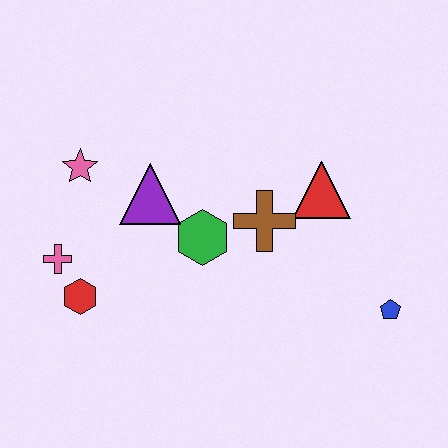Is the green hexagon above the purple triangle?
No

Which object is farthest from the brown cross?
The pink cross is farthest from the brown cross.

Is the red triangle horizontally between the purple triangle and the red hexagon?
No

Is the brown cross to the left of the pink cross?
No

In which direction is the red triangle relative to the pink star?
The red triangle is to the right of the pink star.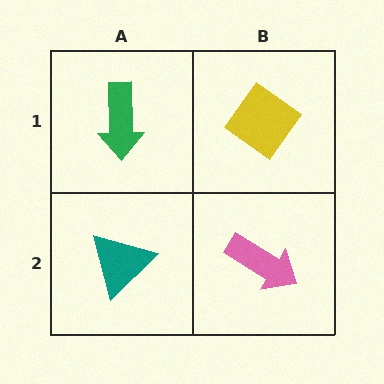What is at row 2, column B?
A pink arrow.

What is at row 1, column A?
A green arrow.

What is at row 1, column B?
A yellow diamond.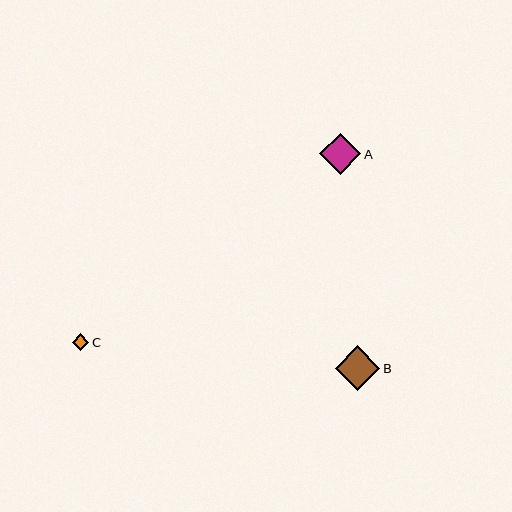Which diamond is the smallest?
Diamond C is the smallest with a size of approximately 16 pixels.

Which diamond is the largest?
Diamond B is the largest with a size of approximately 44 pixels.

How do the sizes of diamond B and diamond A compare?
Diamond B and diamond A are approximately the same size.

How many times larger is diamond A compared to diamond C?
Diamond A is approximately 2.5 times the size of diamond C.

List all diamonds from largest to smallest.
From largest to smallest: B, A, C.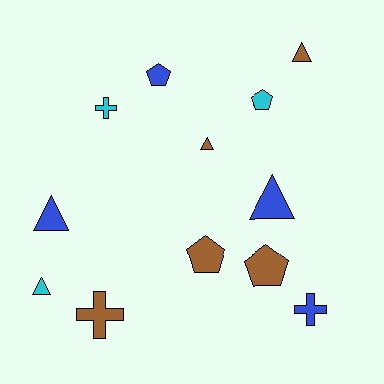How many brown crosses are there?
There is 1 brown cross.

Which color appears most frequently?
Brown, with 5 objects.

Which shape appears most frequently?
Triangle, with 5 objects.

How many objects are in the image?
There are 12 objects.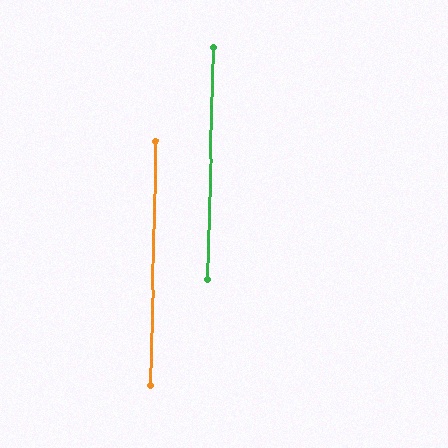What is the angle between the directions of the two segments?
Approximately 0 degrees.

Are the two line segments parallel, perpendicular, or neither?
Parallel — their directions differ by only 0.3°.